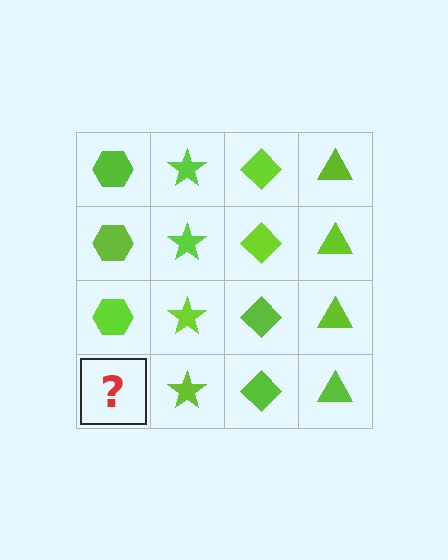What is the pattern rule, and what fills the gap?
The rule is that each column has a consistent shape. The gap should be filled with a lime hexagon.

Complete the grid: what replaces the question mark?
The question mark should be replaced with a lime hexagon.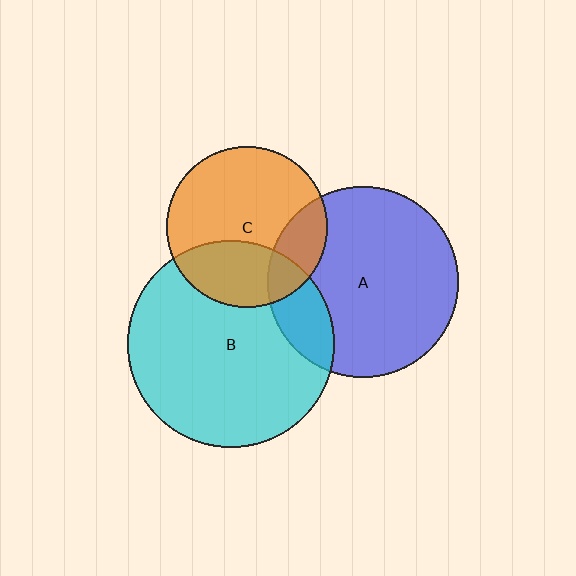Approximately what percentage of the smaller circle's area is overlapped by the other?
Approximately 30%.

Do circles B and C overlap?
Yes.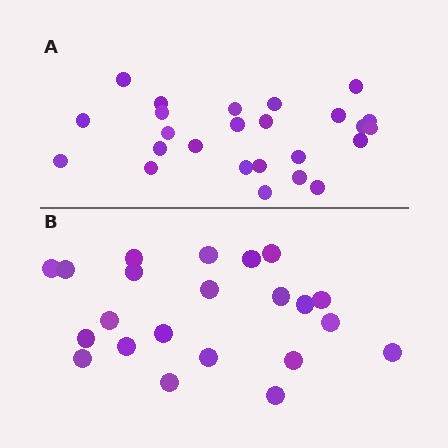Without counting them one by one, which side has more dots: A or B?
Region A (the top region) has more dots.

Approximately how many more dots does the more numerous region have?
Region A has just a few more — roughly 2 or 3 more dots than region B.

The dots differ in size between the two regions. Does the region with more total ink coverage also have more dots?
No. Region B has more total ink coverage because its dots are larger, but region A actually contains more individual dots. Total area can be misleading — the number of items is what matters here.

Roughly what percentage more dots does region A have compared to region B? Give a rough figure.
About 15% more.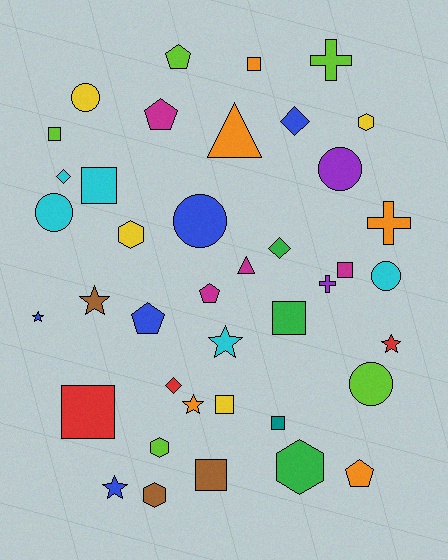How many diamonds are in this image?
There are 4 diamonds.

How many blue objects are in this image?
There are 5 blue objects.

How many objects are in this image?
There are 40 objects.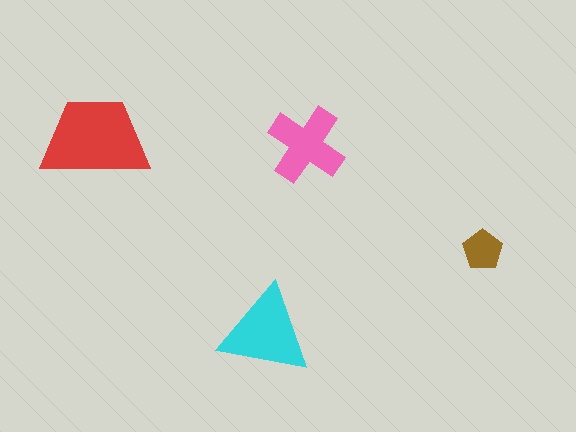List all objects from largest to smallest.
The red trapezoid, the cyan triangle, the pink cross, the brown pentagon.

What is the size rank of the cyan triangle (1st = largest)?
2nd.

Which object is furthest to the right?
The brown pentagon is rightmost.